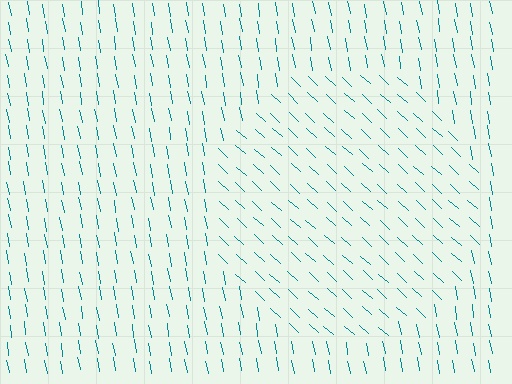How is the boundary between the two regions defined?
The boundary is defined purely by a change in line orientation (approximately 37 degrees difference). All lines are the same color and thickness.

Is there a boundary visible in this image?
Yes, there is a texture boundary formed by a change in line orientation.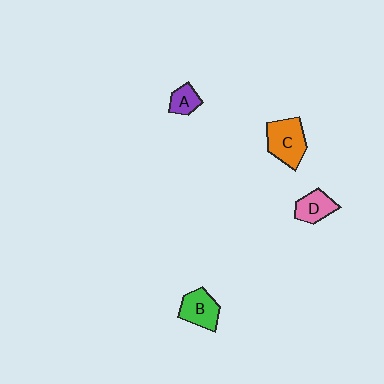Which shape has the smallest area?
Shape A (purple).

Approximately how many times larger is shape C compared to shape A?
Approximately 2.1 times.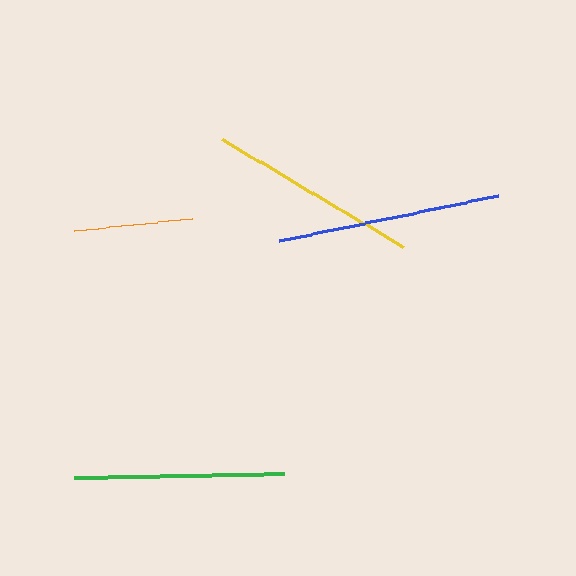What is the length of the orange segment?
The orange segment is approximately 119 pixels long.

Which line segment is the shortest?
The orange line is the shortest at approximately 119 pixels.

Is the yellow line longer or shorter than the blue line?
The blue line is longer than the yellow line.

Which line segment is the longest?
The blue line is the longest at approximately 223 pixels.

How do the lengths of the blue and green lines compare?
The blue and green lines are approximately the same length.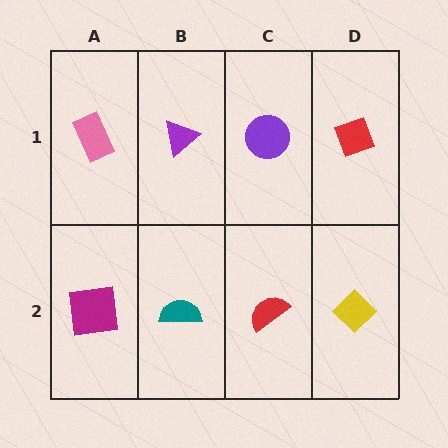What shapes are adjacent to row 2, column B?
A purple triangle (row 1, column B), a magenta square (row 2, column A), a red semicircle (row 2, column C).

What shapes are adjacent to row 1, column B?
A teal semicircle (row 2, column B), a pink rectangle (row 1, column A), a purple circle (row 1, column C).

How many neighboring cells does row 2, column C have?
3.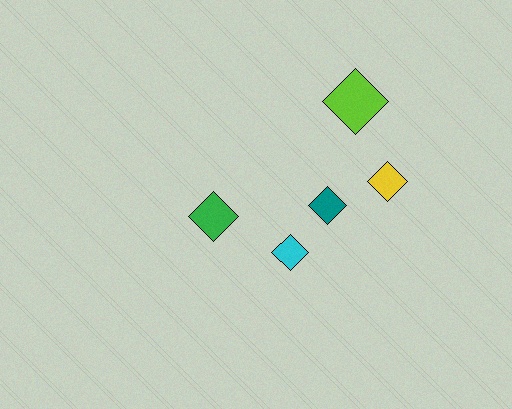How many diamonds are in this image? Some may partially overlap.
There are 5 diamonds.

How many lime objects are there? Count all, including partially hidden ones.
There is 1 lime object.